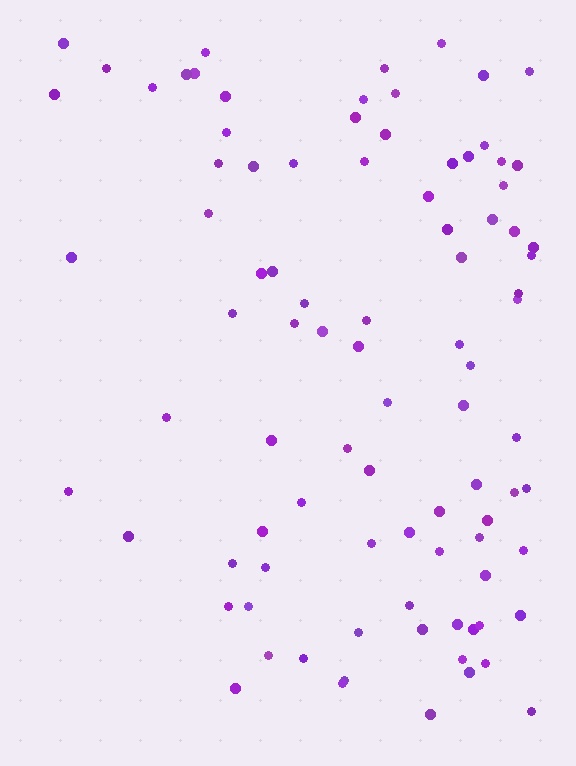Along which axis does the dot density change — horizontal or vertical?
Horizontal.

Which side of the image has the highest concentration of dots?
The right.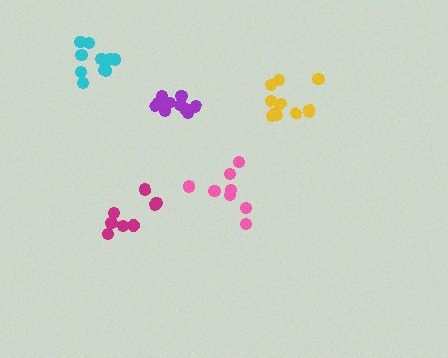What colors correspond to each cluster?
The clusters are colored: yellow, cyan, magenta, pink, purple.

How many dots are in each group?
Group 1: 11 dots, Group 2: 10 dots, Group 3: 8 dots, Group 4: 8 dots, Group 5: 11 dots (48 total).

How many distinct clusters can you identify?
There are 5 distinct clusters.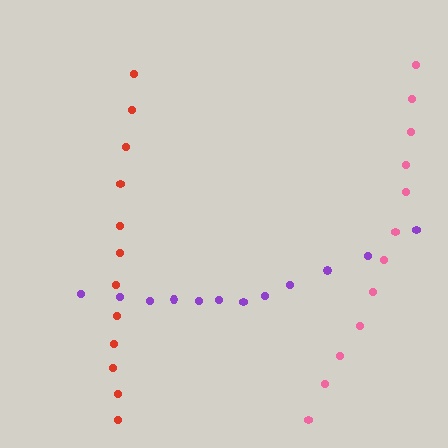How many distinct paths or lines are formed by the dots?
There are 3 distinct paths.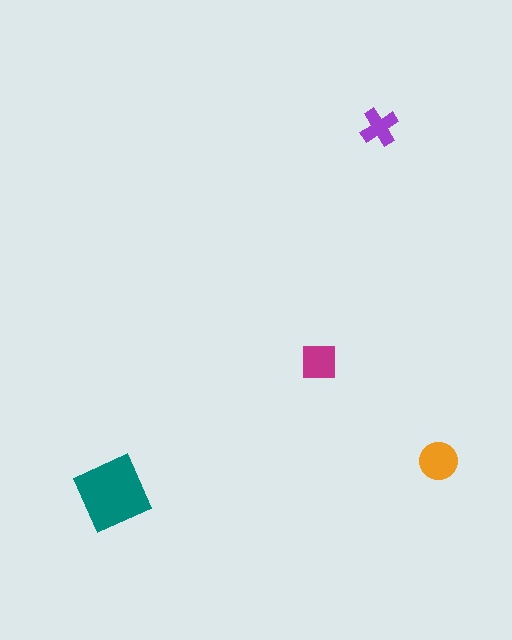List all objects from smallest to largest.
The purple cross, the magenta square, the orange circle, the teal diamond.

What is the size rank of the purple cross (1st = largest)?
4th.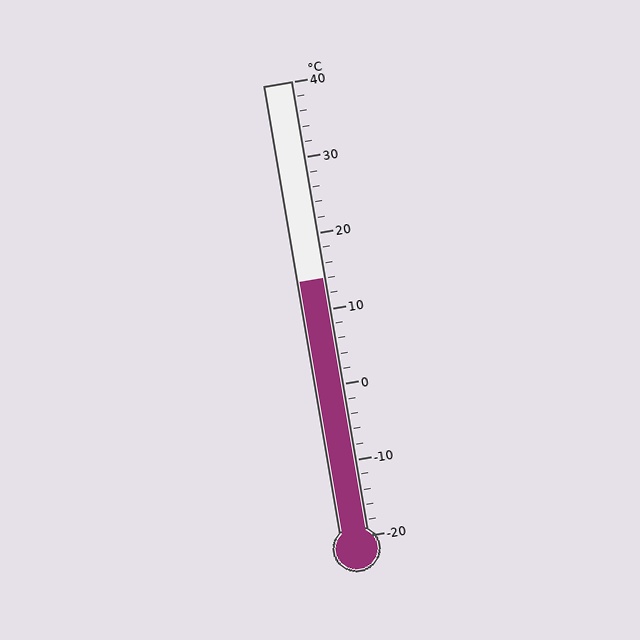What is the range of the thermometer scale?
The thermometer scale ranges from -20°C to 40°C.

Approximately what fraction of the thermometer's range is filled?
The thermometer is filled to approximately 55% of its range.